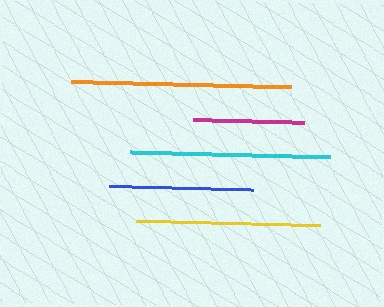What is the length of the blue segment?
The blue segment is approximately 144 pixels long.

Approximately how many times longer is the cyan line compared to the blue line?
The cyan line is approximately 1.4 times the length of the blue line.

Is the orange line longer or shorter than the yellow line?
The orange line is longer than the yellow line.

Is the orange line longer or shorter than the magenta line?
The orange line is longer than the magenta line.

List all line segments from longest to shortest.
From longest to shortest: orange, cyan, yellow, blue, magenta.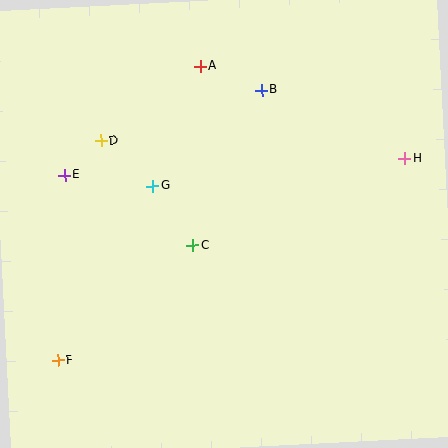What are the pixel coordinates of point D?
Point D is at (101, 141).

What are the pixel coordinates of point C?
Point C is at (193, 245).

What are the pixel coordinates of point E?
Point E is at (65, 175).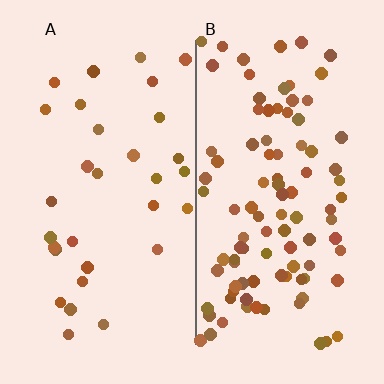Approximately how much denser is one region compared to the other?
Approximately 3.1× — region B over region A.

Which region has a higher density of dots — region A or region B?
B (the right).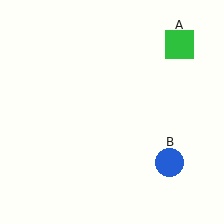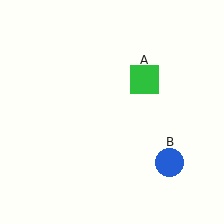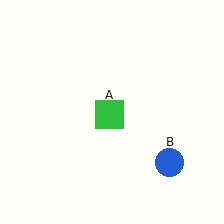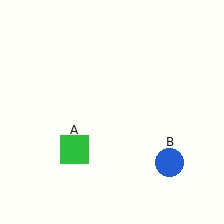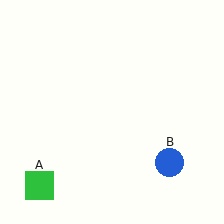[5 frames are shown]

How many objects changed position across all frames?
1 object changed position: green square (object A).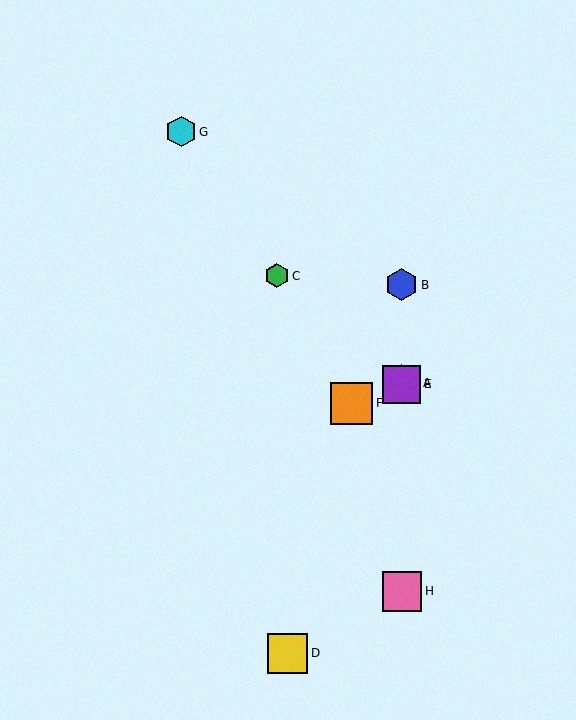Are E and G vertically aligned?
No, E is at x≈402 and G is at x≈181.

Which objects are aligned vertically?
Objects A, B, E, H are aligned vertically.